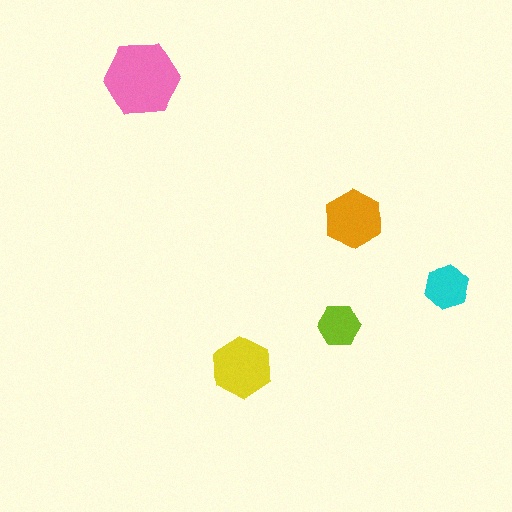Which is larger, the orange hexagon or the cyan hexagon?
The orange one.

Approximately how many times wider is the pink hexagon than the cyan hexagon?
About 1.5 times wider.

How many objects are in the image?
There are 5 objects in the image.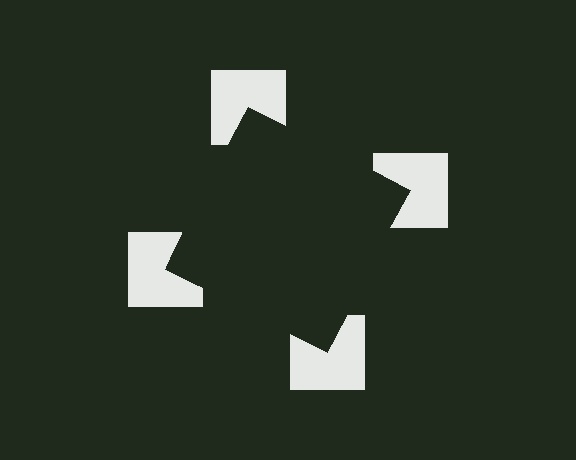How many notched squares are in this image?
There are 4 — one at each vertex of the illusory square.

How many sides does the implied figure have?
4 sides.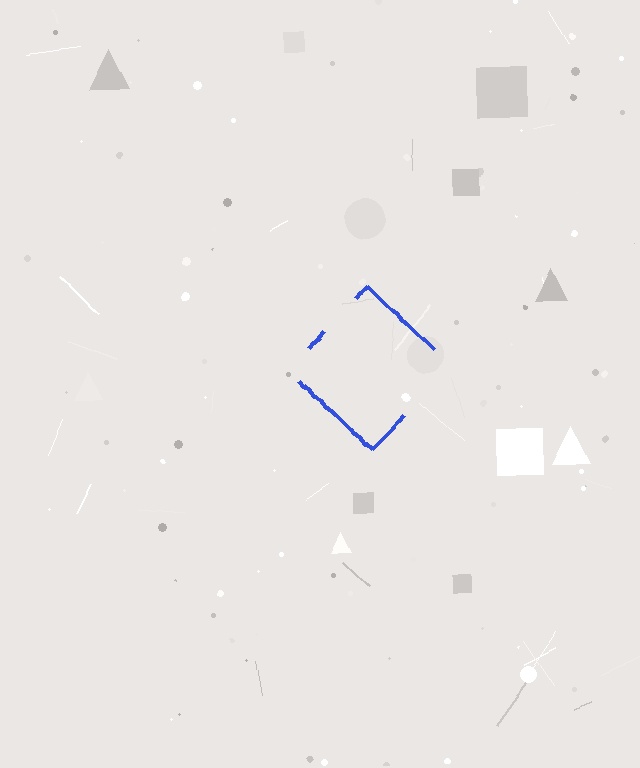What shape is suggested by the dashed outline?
The dashed outline suggests a diamond.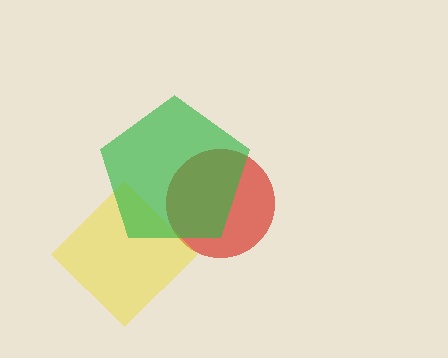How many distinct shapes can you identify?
There are 3 distinct shapes: a red circle, a yellow diamond, a green pentagon.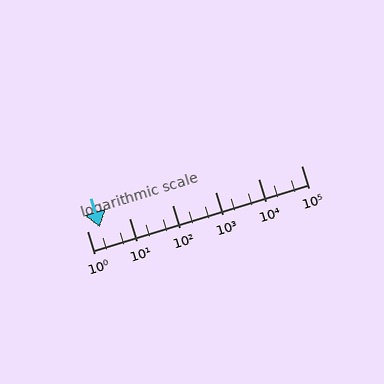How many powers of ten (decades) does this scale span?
The scale spans 5 decades, from 1 to 100000.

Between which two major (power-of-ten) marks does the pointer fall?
The pointer is between 1 and 10.